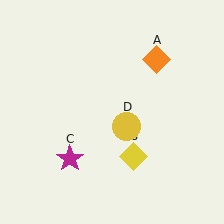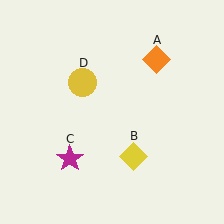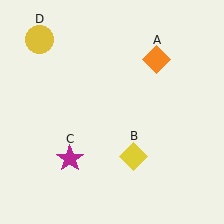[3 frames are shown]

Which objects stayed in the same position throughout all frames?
Orange diamond (object A) and yellow diamond (object B) and magenta star (object C) remained stationary.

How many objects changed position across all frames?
1 object changed position: yellow circle (object D).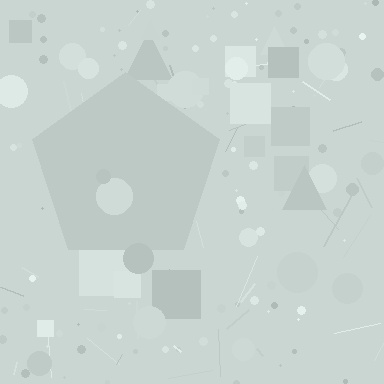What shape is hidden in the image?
A pentagon is hidden in the image.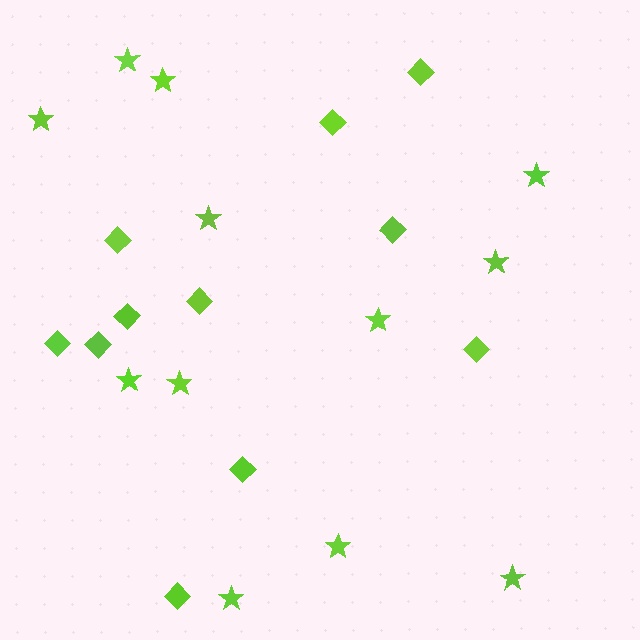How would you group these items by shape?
There are 2 groups: one group of stars (12) and one group of diamonds (11).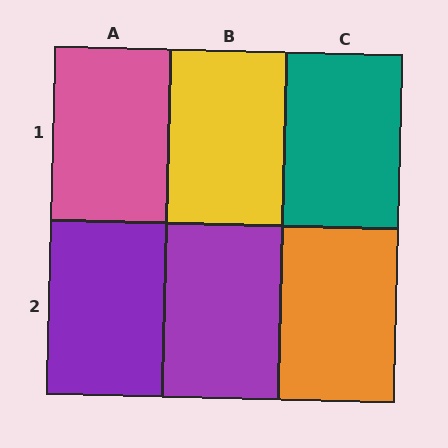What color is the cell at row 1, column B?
Yellow.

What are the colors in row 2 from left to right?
Purple, purple, orange.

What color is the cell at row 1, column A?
Pink.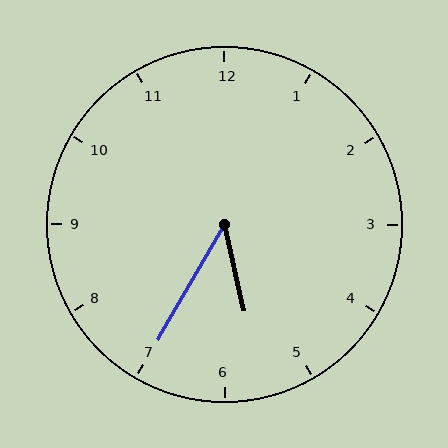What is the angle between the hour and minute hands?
Approximately 42 degrees.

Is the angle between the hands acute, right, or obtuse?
It is acute.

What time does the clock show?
5:35.